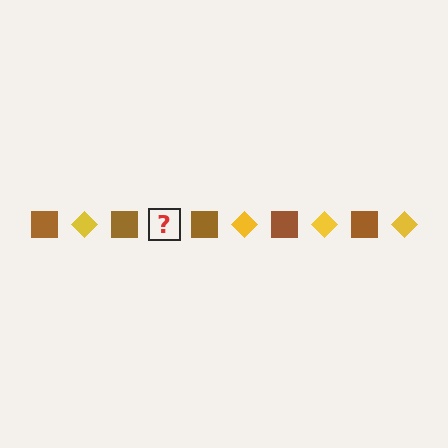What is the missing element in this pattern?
The missing element is a yellow diamond.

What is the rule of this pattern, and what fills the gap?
The rule is that the pattern alternates between brown square and yellow diamond. The gap should be filled with a yellow diamond.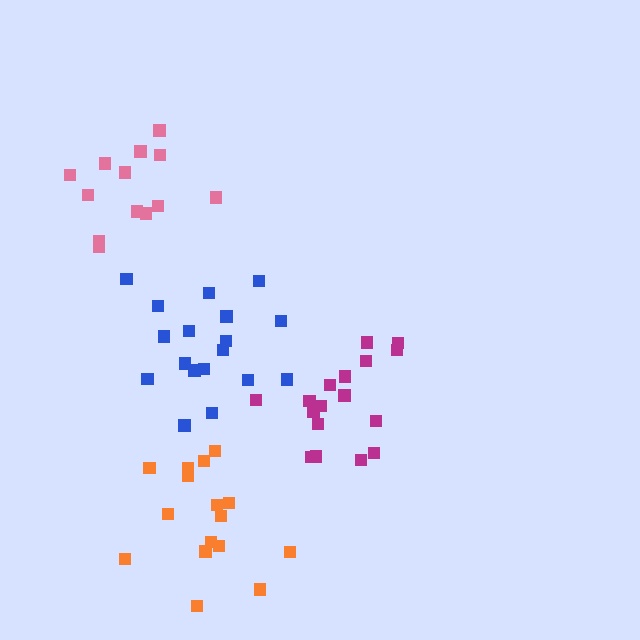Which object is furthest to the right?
The magenta cluster is rightmost.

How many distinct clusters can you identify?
There are 4 distinct clusters.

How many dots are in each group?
Group 1: 16 dots, Group 2: 18 dots, Group 3: 13 dots, Group 4: 17 dots (64 total).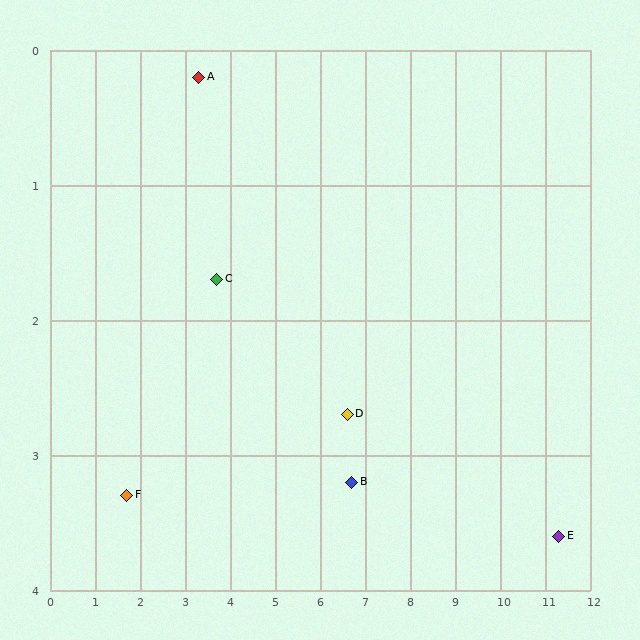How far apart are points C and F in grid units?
Points C and F are about 2.6 grid units apart.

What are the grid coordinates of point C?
Point C is at approximately (3.7, 1.7).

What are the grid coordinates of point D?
Point D is at approximately (6.6, 2.7).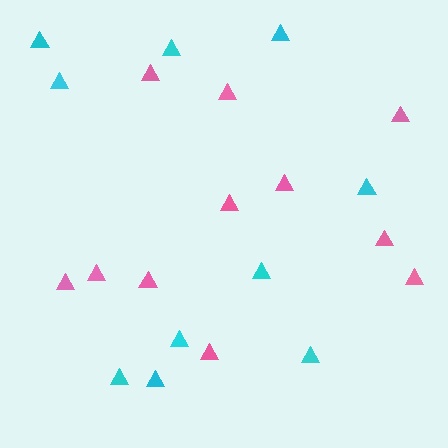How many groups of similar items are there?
There are 2 groups: one group of pink triangles (11) and one group of cyan triangles (10).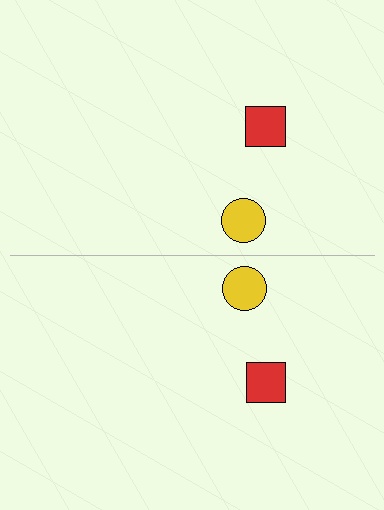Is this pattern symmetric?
Yes, this pattern has bilateral (reflection) symmetry.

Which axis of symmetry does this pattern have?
The pattern has a horizontal axis of symmetry running through the center of the image.